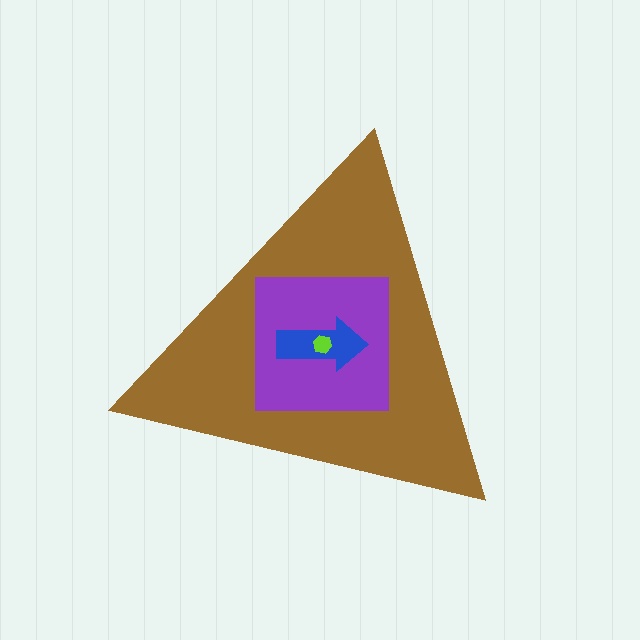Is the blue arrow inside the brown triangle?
Yes.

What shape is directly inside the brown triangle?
The purple square.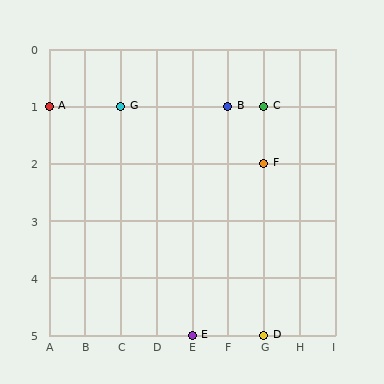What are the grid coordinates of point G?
Point G is at grid coordinates (C, 1).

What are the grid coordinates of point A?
Point A is at grid coordinates (A, 1).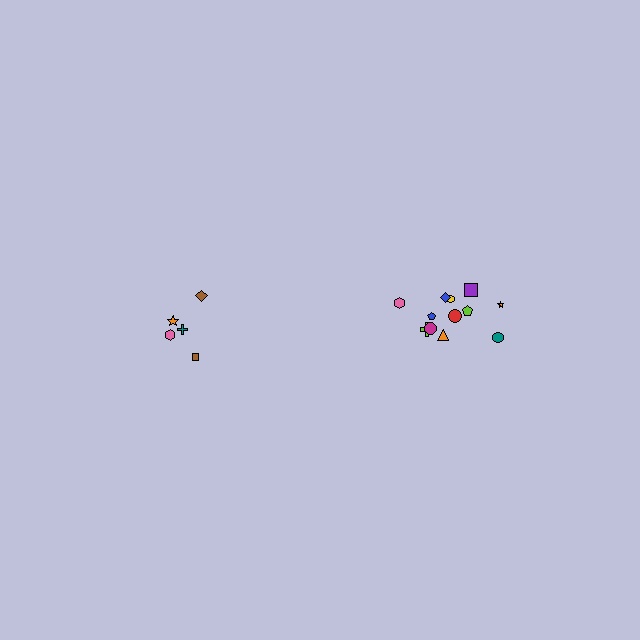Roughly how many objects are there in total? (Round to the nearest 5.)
Roughly 15 objects in total.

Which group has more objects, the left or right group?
The right group.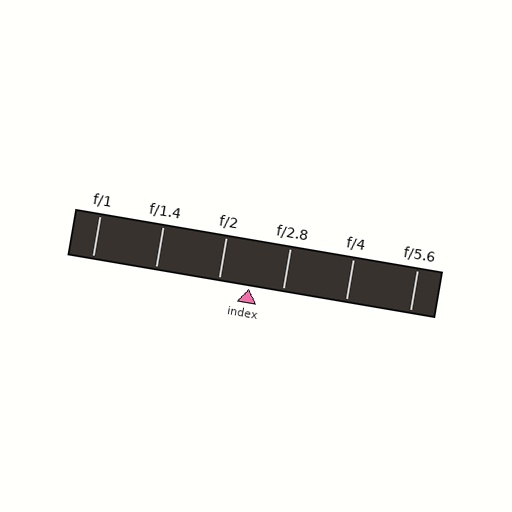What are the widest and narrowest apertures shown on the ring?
The widest aperture shown is f/1 and the narrowest is f/5.6.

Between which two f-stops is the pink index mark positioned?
The index mark is between f/2 and f/2.8.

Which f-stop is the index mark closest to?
The index mark is closest to f/2.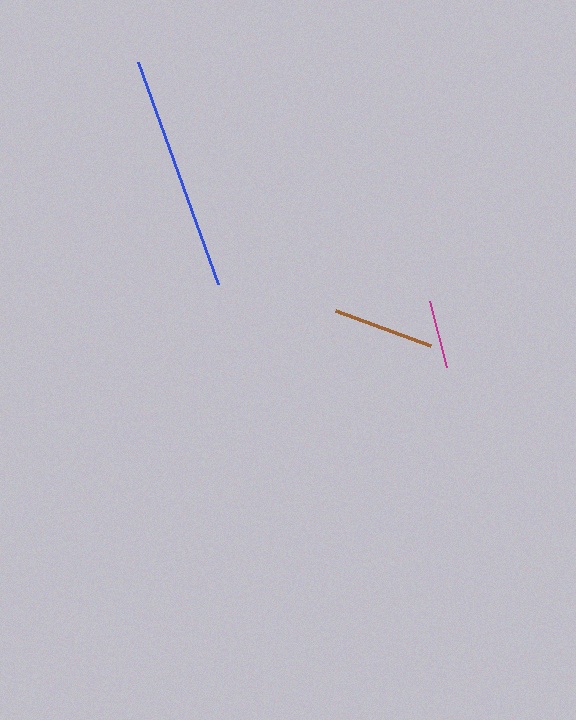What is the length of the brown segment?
The brown segment is approximately 101 pixels long.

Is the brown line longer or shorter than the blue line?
The blue line is longer than the brown line.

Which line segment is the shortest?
The magenta line is the shortest at approximately 68 pixels.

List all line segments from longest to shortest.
From longest to shortest: blue, brown, magenta.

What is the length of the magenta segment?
The magenta segment is approximately 68 pixels long.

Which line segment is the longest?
The blue line is the longest at approximately 236 pixels.